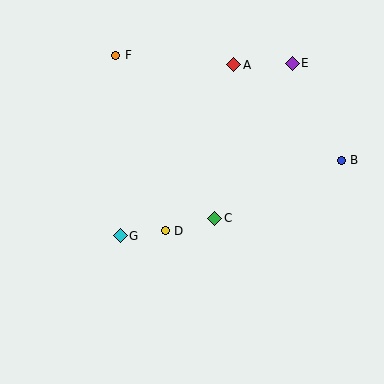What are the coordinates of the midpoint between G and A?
The midpoint between G and A is at (177, 150).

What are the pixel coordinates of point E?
Point E is at (292, 63).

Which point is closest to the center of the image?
Point C at (215, 218) is closest to the center.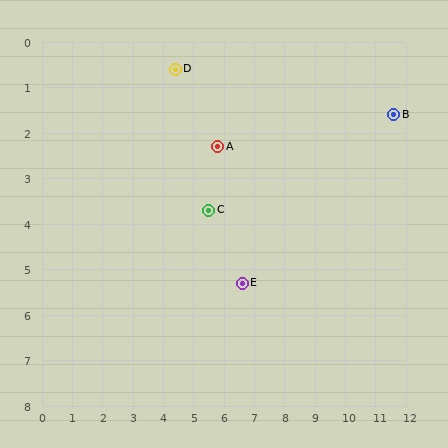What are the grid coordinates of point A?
Point A is at approximately (5.8, 2.3).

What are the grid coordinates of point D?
Point D is at approximately (4.4, 0.6).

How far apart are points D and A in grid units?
Points D and A are about 2.2 grid units apart.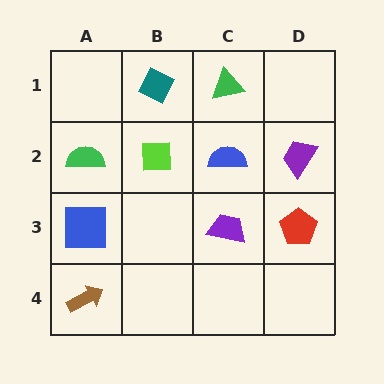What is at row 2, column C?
A blue semicircle.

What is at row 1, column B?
A teal diamond.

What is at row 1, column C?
A green triangle.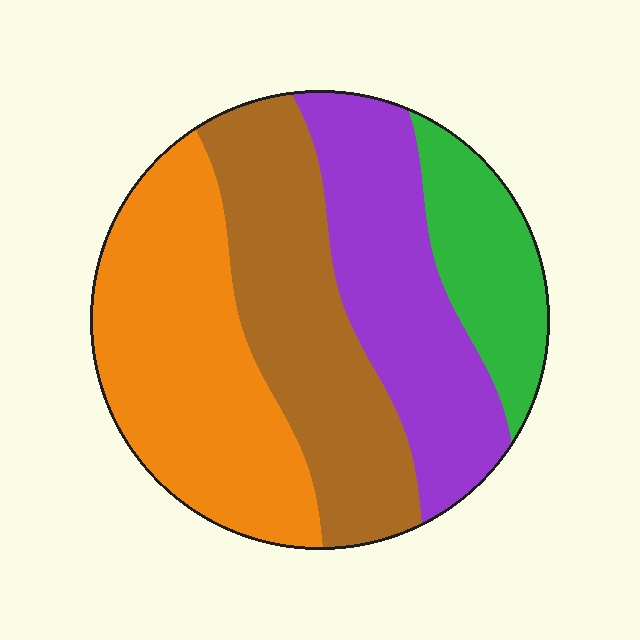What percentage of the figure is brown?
Brown takes up about one quarter (1/4) of the figure.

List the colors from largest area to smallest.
From largest to smallest: orange, brown, purple, green.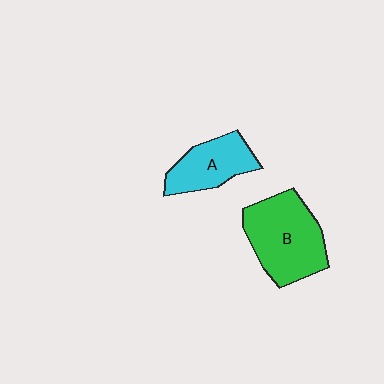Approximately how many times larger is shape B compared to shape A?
Approximately 1.6 times.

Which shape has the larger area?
Shape B (green).